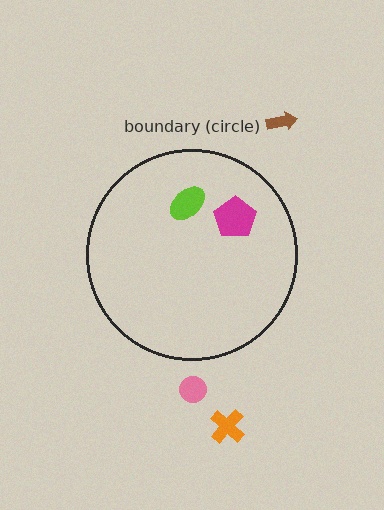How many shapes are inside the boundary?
2 inside, 3 outside.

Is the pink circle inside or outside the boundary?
Outside.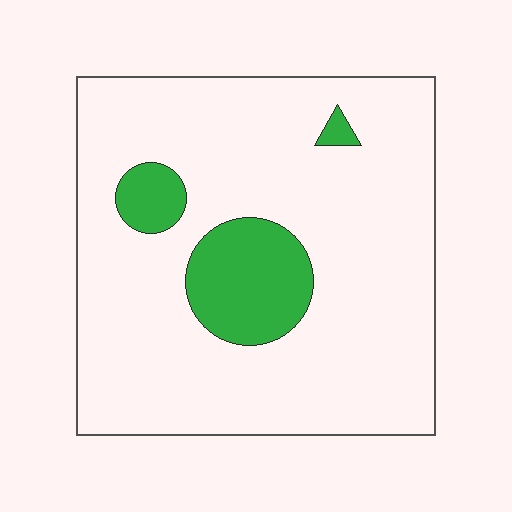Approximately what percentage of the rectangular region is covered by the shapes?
Approximately 15%.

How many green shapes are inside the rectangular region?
3.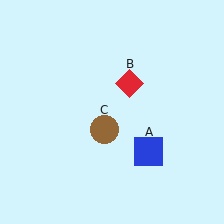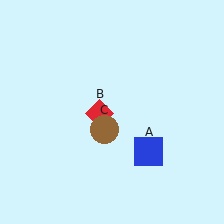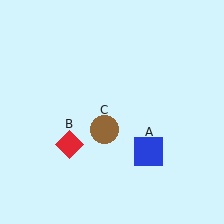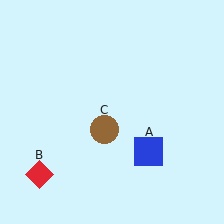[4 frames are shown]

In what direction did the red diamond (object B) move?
The red diamond (object B) moved down and to the left.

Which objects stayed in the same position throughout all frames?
Blue square (object A) and brown circle (object C) remained stationary.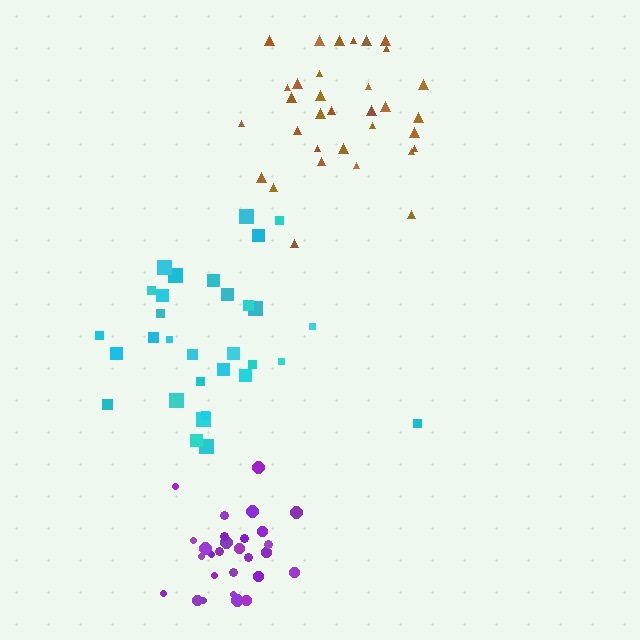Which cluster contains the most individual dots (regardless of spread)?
Brown (33).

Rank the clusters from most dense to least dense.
purple, brown, cyan.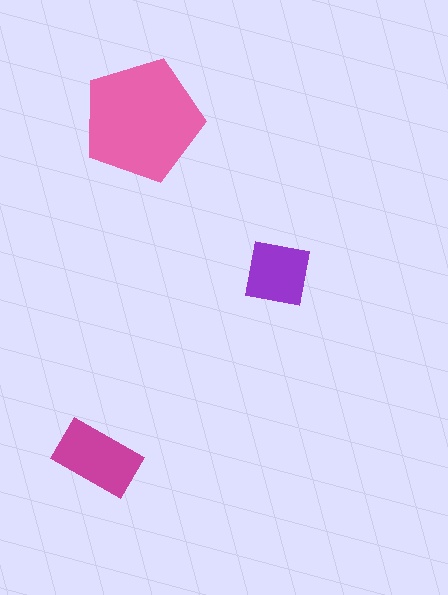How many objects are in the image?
There are 3 objects in the image.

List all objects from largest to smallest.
The pink pentagon, the magenta rectangle, the purple square.